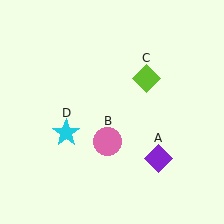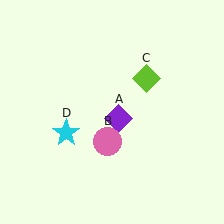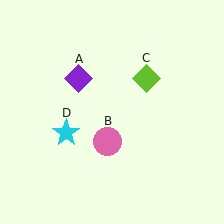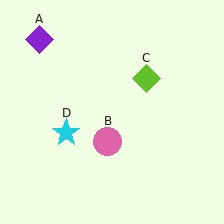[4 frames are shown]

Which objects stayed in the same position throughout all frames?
Pink circle (object B) and lime diamond (object C) and cyan star (object D) remained stationary.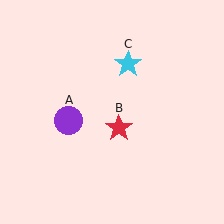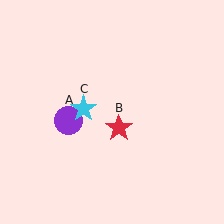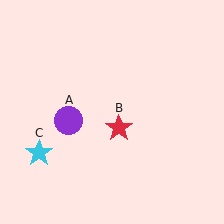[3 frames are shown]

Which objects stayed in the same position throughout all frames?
Purple circle (object A) and red star (object B) remained stationary.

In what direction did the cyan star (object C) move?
The cyan star (object C) moved down and to the left.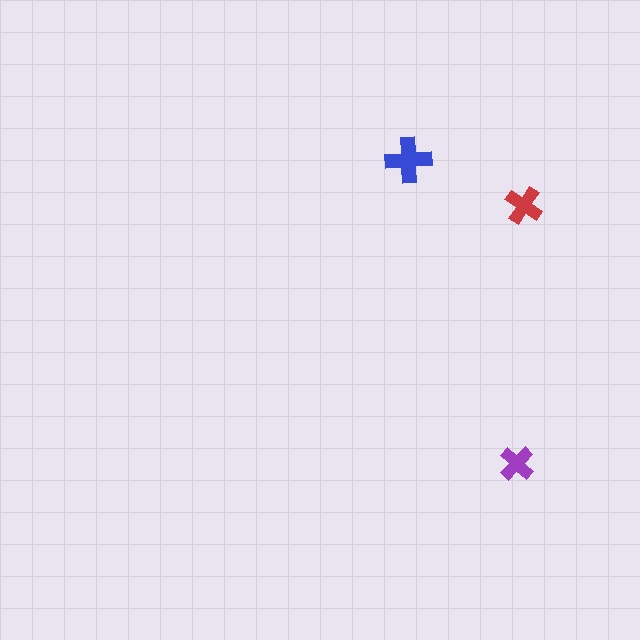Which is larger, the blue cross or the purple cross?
The blue one.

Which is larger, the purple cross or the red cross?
The red one.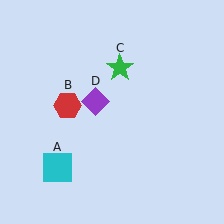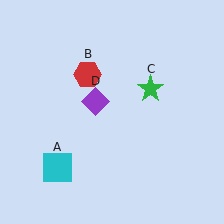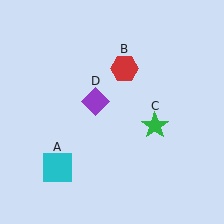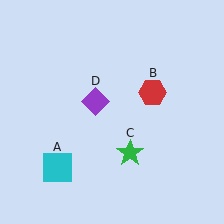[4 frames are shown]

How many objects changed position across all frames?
2 objects changed position: red hexagon (object B), green star (object C).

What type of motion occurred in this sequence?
The red hexagon (object B), green star (object C) rotated clockwise around the center of the scene.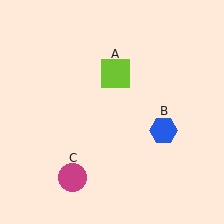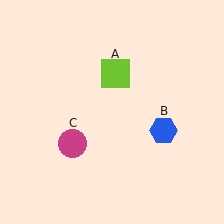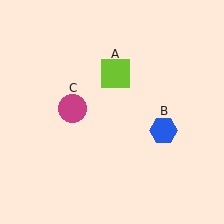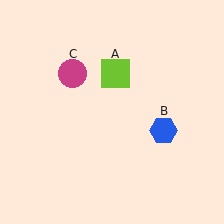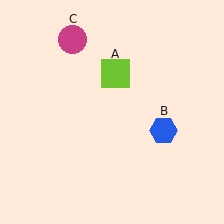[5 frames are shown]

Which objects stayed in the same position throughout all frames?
Lime square (object A) and blue hexagon (object B) remained stationary.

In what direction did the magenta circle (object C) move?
The magenta circle (object C) moved up.